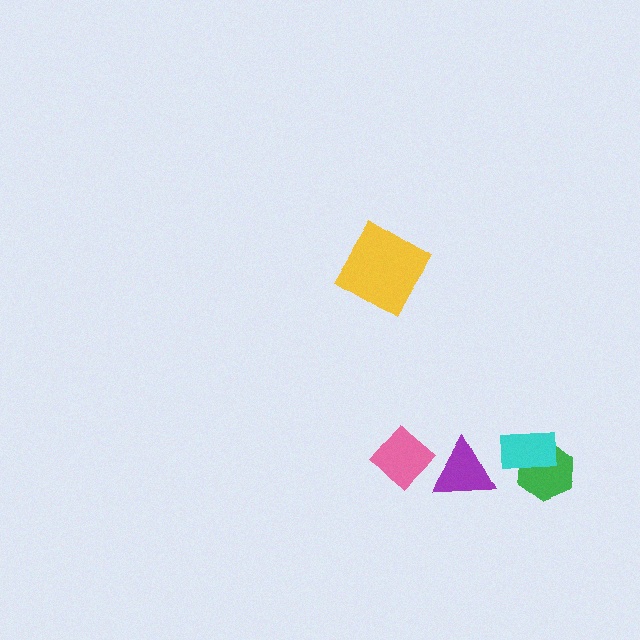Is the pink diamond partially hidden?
Yes, it is partially covered by another shape.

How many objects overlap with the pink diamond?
1 object overlaps with the pink diamond.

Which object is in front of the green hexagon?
The cyan rectangle is in front of the green hexagon.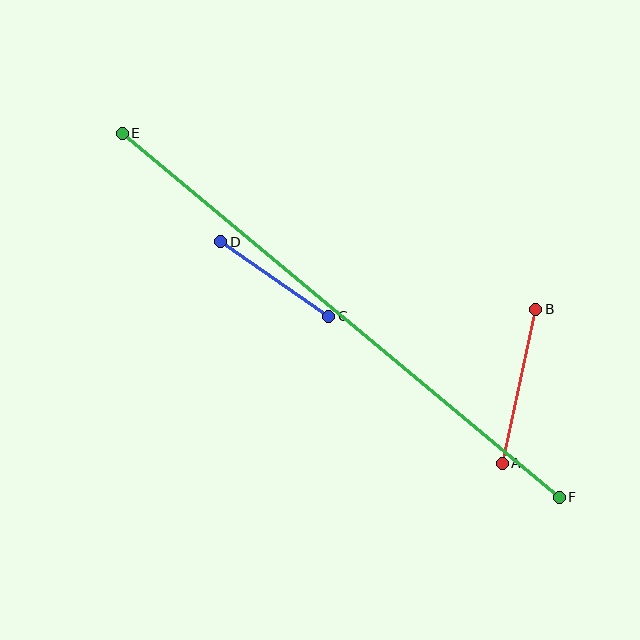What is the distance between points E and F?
The distance is approximately 569 pixels.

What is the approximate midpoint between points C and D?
The midpoint is at approximately (275, 279) pixels.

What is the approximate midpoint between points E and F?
The midpoint is at approximately (341, 315) pixels.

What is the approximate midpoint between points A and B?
The midpoint is at approximately (519, 386) pixels.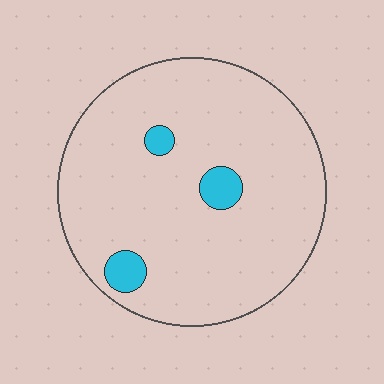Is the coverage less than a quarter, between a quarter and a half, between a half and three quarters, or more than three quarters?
Less than a quarter.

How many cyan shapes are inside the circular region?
3.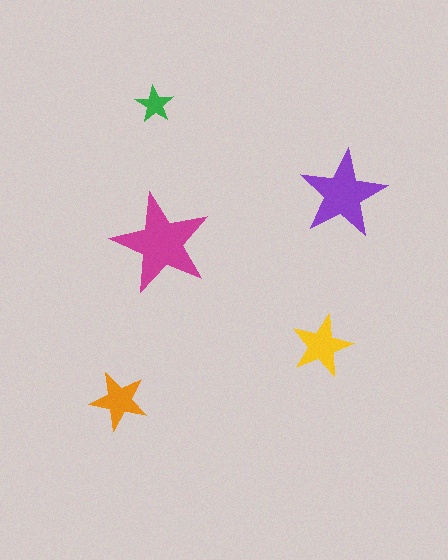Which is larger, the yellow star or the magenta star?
The magenta one.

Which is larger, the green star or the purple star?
The purple one.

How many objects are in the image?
There are 5 objects in the image.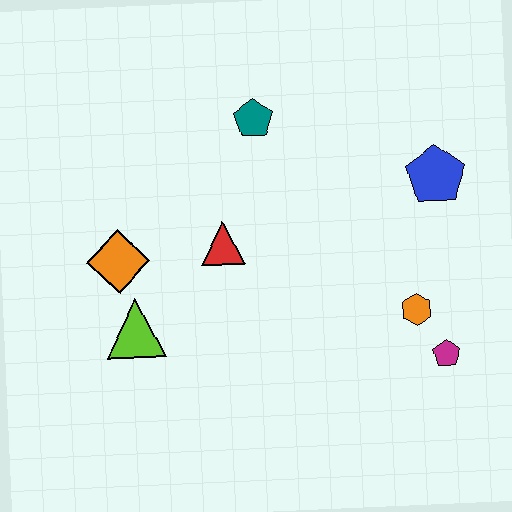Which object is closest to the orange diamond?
The lime triangle is closest to the orange diamond.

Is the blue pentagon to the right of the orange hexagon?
Yes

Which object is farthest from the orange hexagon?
The orange diamond is farthest from the orange hexagon.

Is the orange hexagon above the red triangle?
No